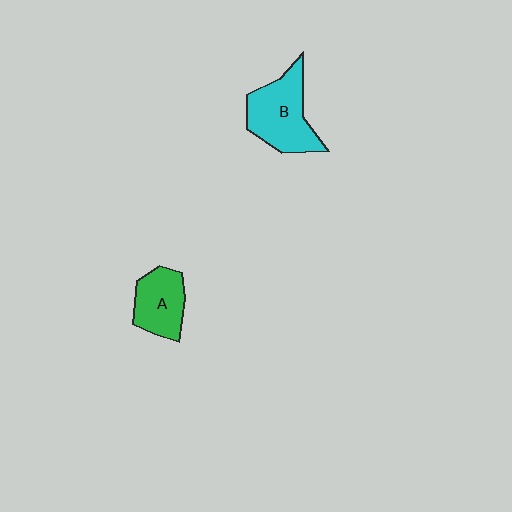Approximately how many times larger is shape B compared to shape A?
Approximately 1.4 times.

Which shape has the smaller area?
Shape A (green).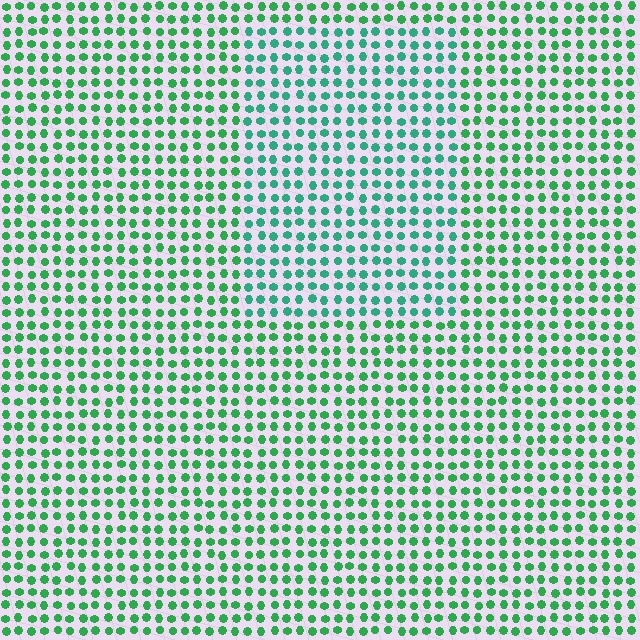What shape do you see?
I see a rectangle.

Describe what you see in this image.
The image is filled with small green elements in a uniform arrangement. A rectangle-shaped region is visible where the elements are tinted to a slightly different hue, forming a subtle color boundary.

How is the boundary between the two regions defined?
The boundary is defined purely by a slight shift in hue (about 25 degrees). Spacing, size, and orientation are identical on both sides.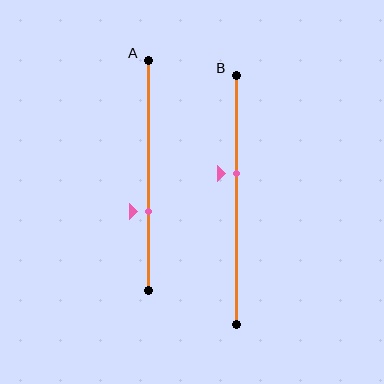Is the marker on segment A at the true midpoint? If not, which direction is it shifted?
No, the marker on segment A is shifted downward by about 16% of the segment length.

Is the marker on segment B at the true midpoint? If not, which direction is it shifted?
No, the marker on segment B is shifted upward by about 10% of the segment length.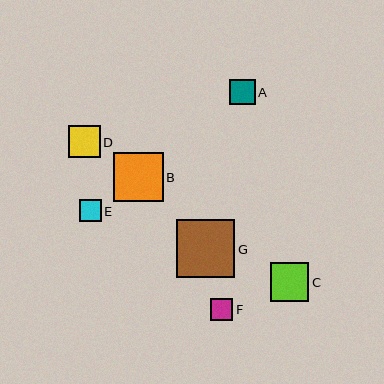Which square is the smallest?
Square E is the smallest with a size of approximately 22 pixels.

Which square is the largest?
Square G is the largest with a size of approximately 59 pixels.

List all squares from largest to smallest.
From largest to smallest: G, B, C, D, A, F, E.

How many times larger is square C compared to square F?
Square C is approximately 1.7 times the size of square F.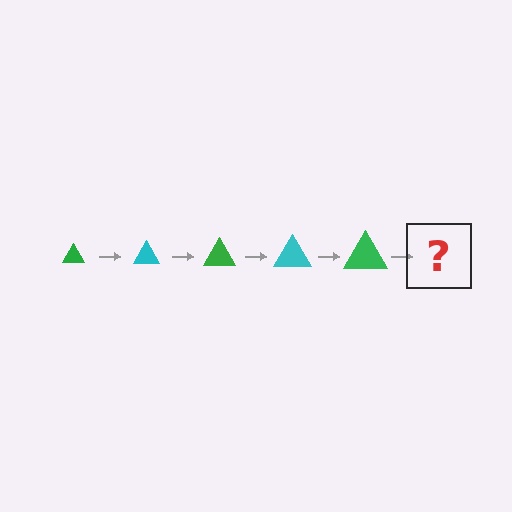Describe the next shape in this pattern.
It should be a cyan triangle, larger than the previous one.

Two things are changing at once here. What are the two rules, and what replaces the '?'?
The two rules are that the triangle grows larger each step and the color cycles through green and cyan. The '?' should be a cyan triangle, larger than the previous one.